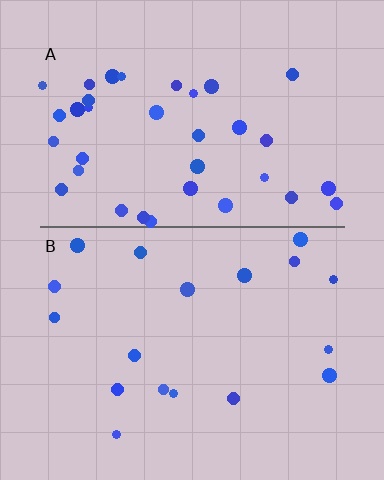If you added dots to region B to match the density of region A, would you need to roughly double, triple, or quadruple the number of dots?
Approximately double.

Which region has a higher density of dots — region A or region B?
A (the top).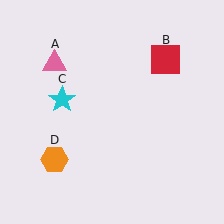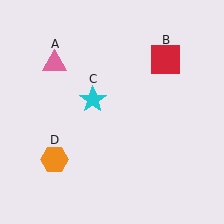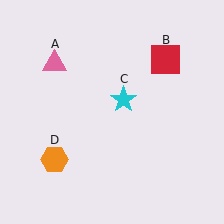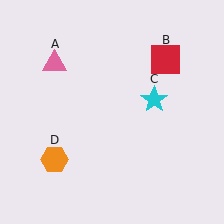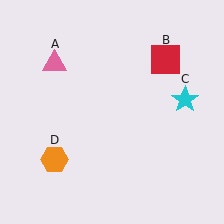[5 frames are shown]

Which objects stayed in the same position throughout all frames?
Pink triangle (object A) and red square (object B) and orange hexagon (object D) remained stationary.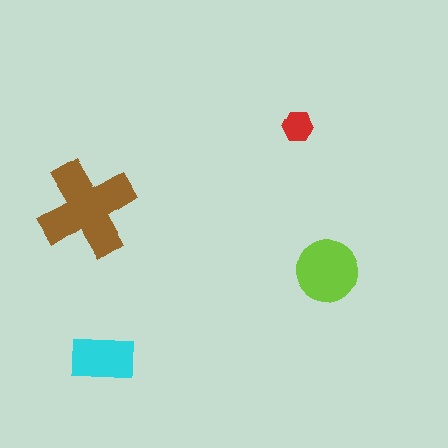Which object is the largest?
The brown cross.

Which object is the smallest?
The red hexagon.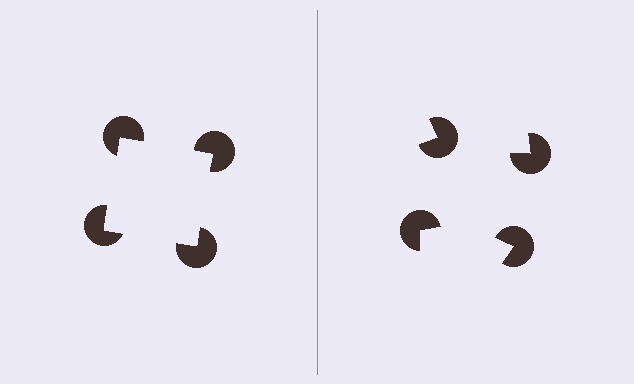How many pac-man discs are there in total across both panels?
8 — 4 on each side.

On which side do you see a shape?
An illusory square appears on the left side. On the right side the wedge cuts are rotated, so no coherent shape forms.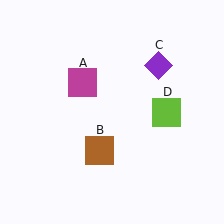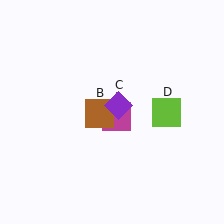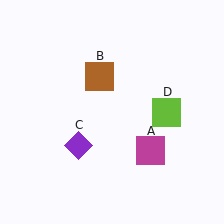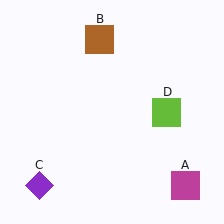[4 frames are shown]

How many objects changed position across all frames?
3 objects changed position: magenta square (object A), brown square (object B), purple diamond (object C).